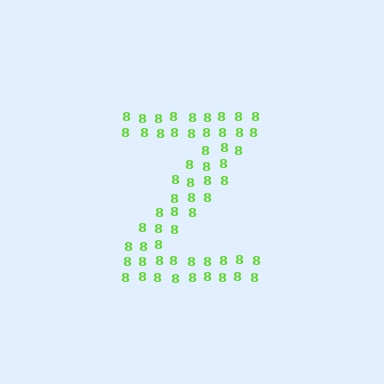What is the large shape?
The large shape is the letter Z.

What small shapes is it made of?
It is made of small digit 8's.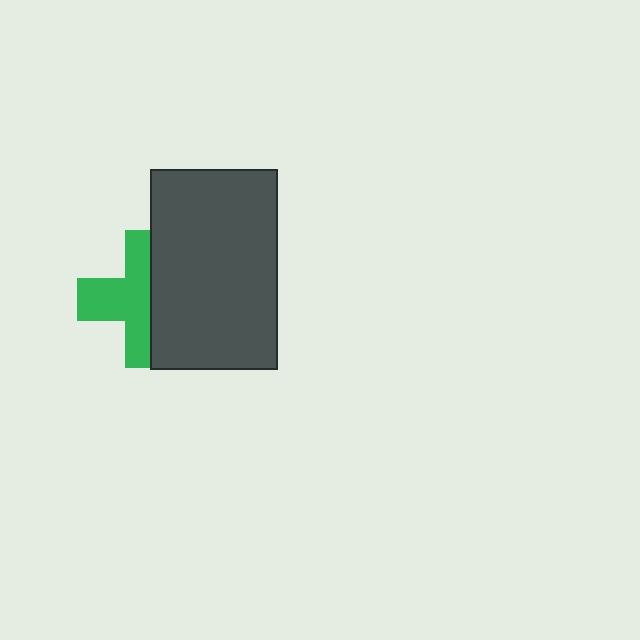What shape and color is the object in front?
The object in front is a dark gray rectangle.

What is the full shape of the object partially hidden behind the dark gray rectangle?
The partially hidden object is a green cross.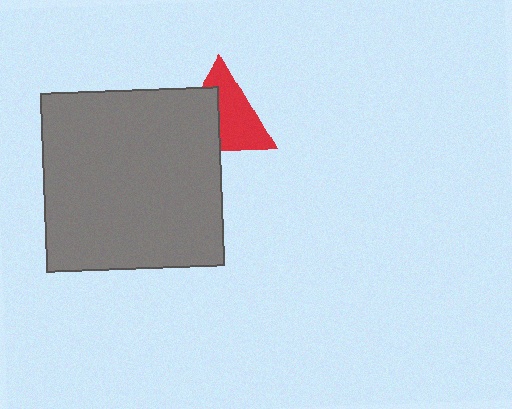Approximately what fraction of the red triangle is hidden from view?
Roughly 43% of the red triangle is hidden behind the gray square.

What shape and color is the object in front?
The object in front is a gray square.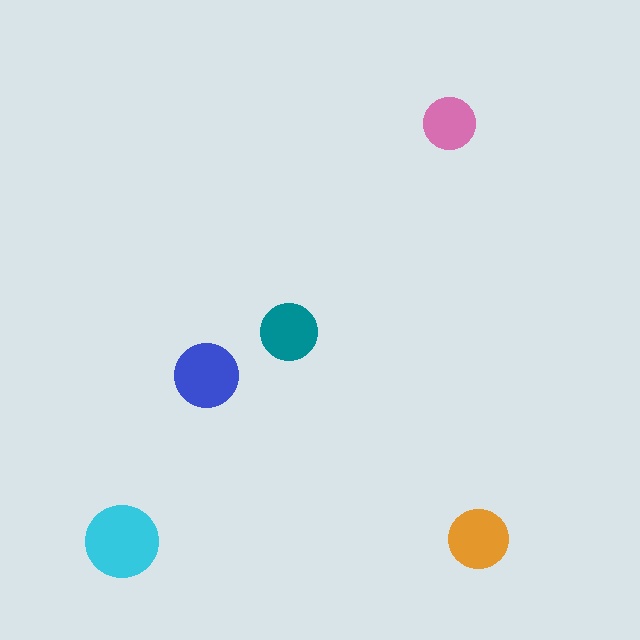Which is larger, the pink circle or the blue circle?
The blue one.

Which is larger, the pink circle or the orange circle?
The orange one.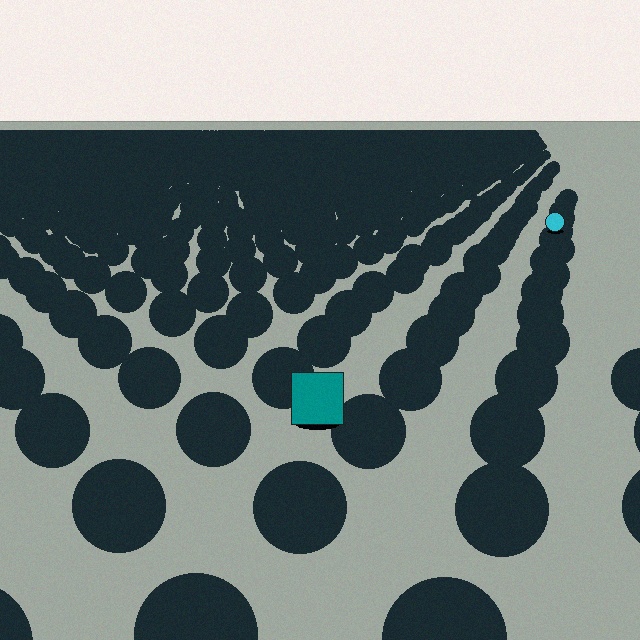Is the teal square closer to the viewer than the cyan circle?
Yes. The teal square is closer — you can tell from the texture gradient: the ground texture is coarser near it.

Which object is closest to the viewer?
The teal square is closest. The texture marks near it are larger and more spread out.